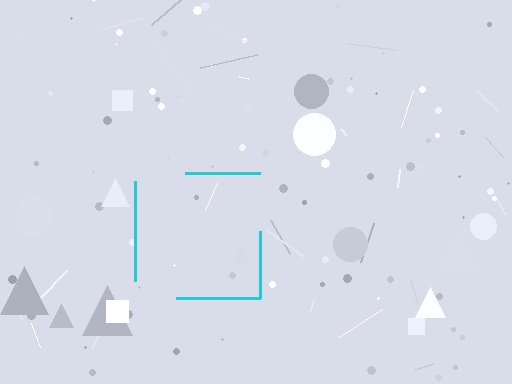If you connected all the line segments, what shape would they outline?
They would outline a square.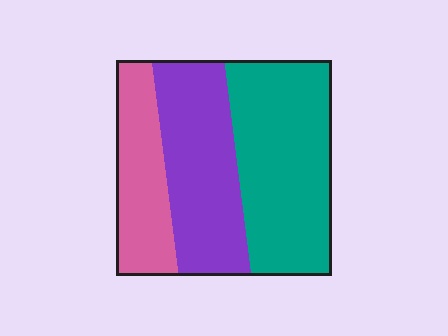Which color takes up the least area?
Pink, at roughly 25%.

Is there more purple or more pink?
Purple.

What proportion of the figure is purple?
Purple covers 34% of the figure.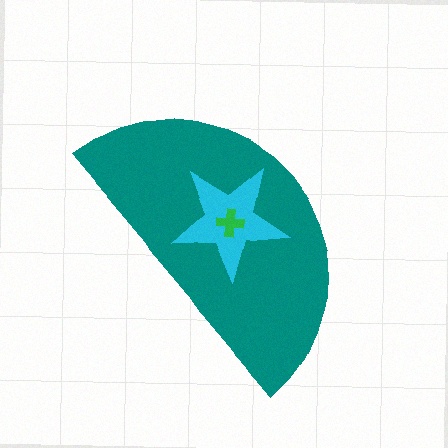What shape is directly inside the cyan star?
The green cross.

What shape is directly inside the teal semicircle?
The cyan star.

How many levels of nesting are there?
3.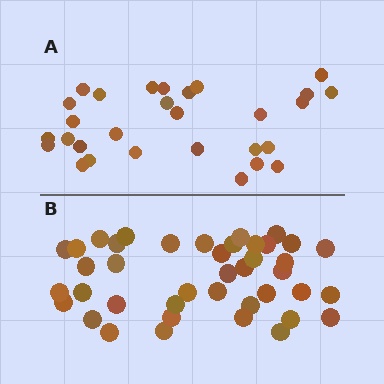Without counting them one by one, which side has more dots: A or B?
Region B (the bottom region) has more dots.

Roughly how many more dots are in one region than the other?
Region B has roughly 12 or so more dots than region A.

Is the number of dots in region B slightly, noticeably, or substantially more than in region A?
Region B has noticeably more, but not dramatically so. The ratio is roughly 1.4 to 1.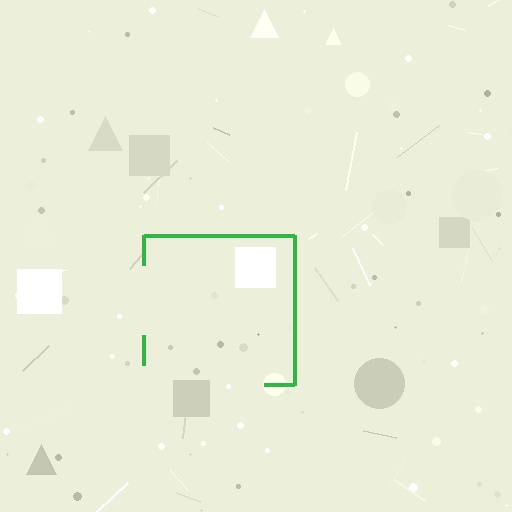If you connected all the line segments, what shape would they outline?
They would outline a square.